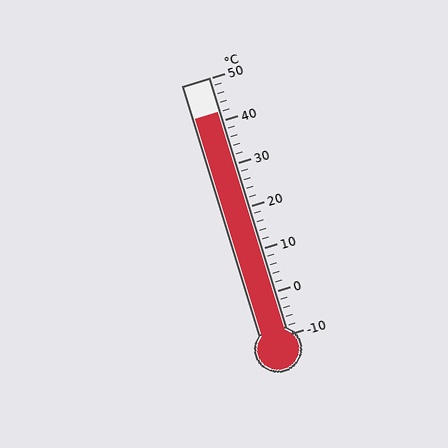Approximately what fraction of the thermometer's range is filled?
The thermometer is filled to approximately 85% of its range.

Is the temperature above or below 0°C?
The temperature is above 0°C.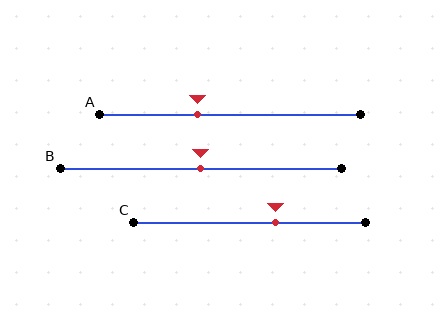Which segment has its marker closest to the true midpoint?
Segment B has its marker closest to the true midpoint.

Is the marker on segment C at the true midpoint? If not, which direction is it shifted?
No, the marker on segment C is shifted to the right by about 11% of the segment length.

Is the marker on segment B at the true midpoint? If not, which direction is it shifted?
Yes, the marker on segment B is at the true midpoint.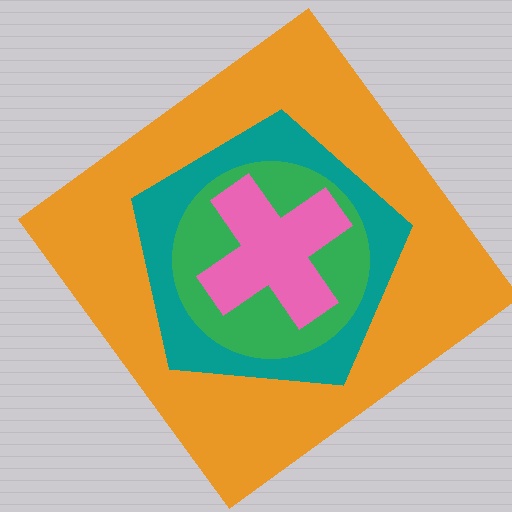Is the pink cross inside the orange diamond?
Yes.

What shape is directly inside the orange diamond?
The teal pentagon.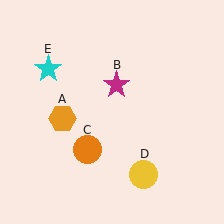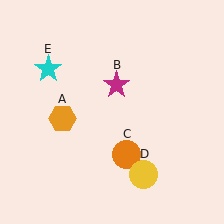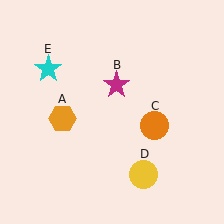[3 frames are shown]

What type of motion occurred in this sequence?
The orange circle (object C) rotated counterclockwise around the center of the scene.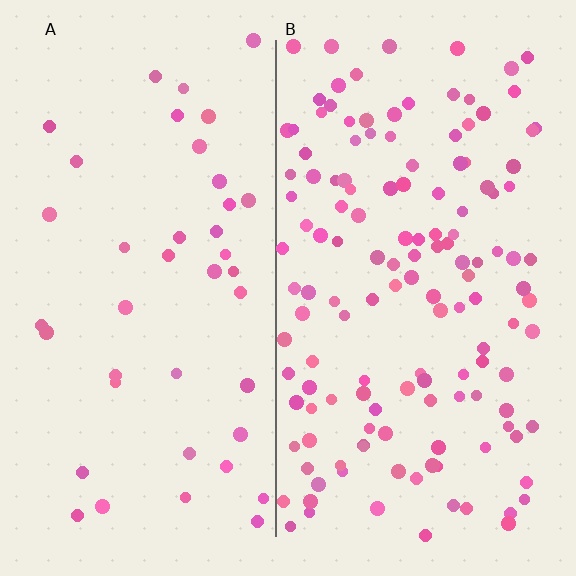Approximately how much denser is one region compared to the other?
Approximately 3.4× — region B over region A.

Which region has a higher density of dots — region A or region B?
B (the right).